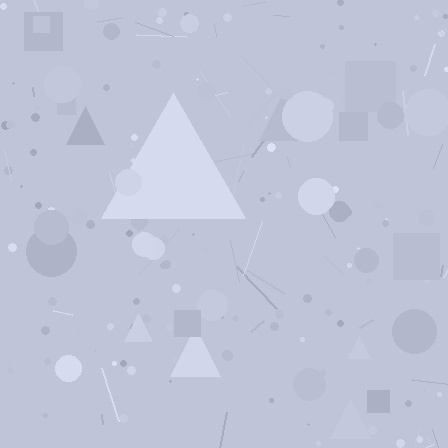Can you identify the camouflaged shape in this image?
The camouflaged shape is a triangle.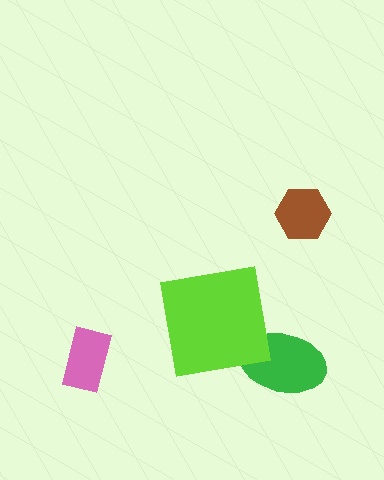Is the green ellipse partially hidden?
Yes, it is partially covered by another shape.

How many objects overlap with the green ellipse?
1 object overlaps with the green ellipse.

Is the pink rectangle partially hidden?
No, no other shape covers it.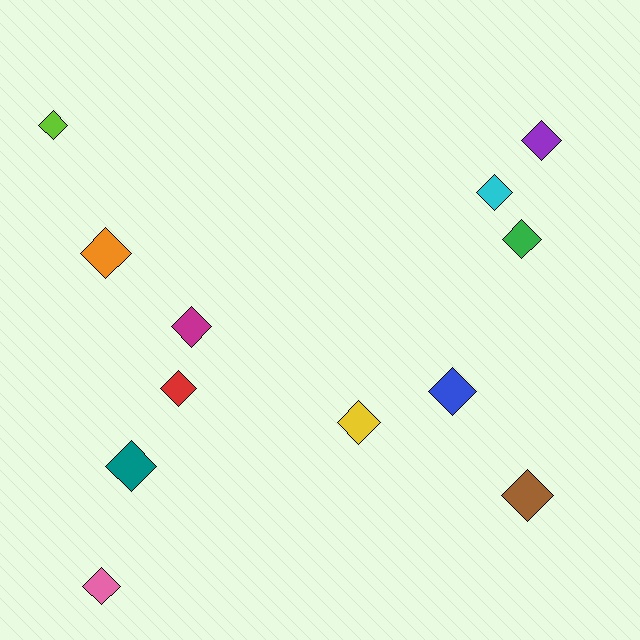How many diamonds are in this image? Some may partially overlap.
There are 12 diamonds.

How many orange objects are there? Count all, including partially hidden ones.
There is 1 orange object.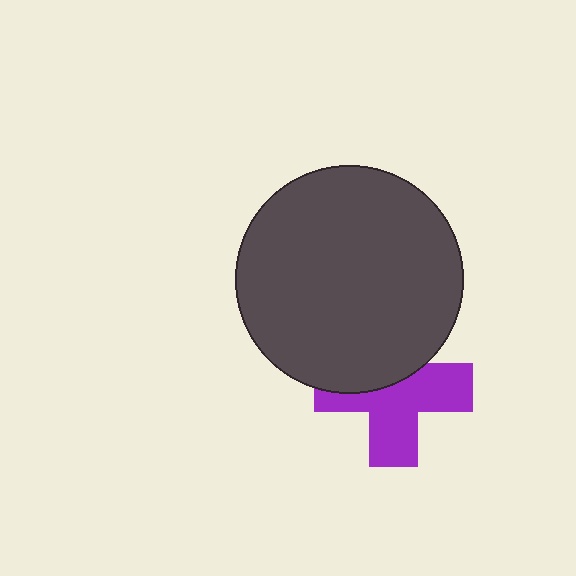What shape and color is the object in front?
The object in front is a dark gray circle.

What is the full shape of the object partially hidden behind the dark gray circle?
The partially hidden object is a purple cross.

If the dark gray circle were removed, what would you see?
You would see the complete purple cross.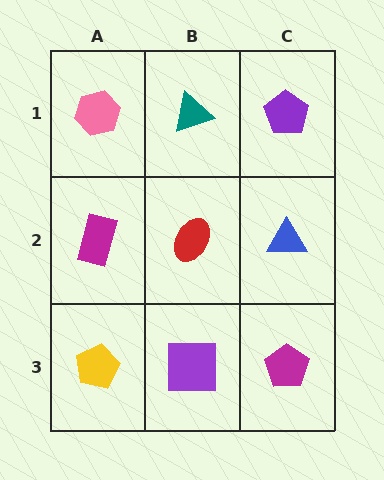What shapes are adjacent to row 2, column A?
A pink hexagon (row 1, column A), a yellow pentagon (row 3, column A), a red ellipse (row 2, column B).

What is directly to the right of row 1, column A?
A teal triangle.